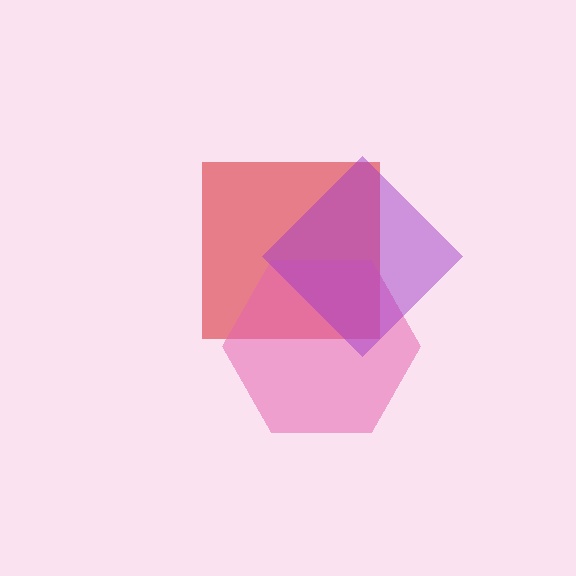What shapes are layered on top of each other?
The layered shapes are: a red square, a pink hexagon, a purple diamond.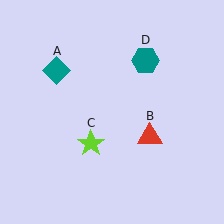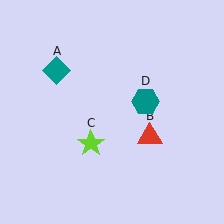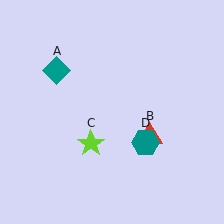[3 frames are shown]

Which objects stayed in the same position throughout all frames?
Teal diamond (object A) and red triangle (object B) and lime star (object C) remained stationary.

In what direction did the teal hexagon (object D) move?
The teal hexagon (object D) moved down.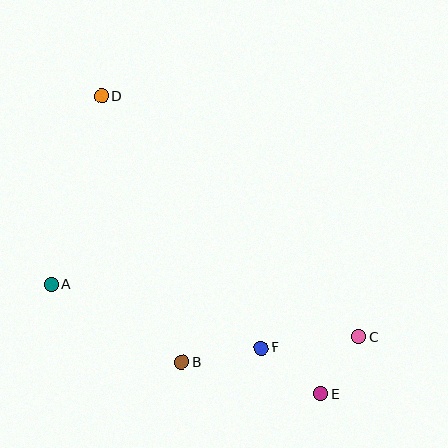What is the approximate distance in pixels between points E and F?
The distance between E and F is approximately 75 pixels.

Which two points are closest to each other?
Points C and E are closest to each other.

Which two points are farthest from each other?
Points D and E are farthest from each other.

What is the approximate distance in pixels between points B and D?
The distance between B and D is approximately 278 pixels.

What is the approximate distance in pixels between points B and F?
The distance between B and F is approximately 81 pixels.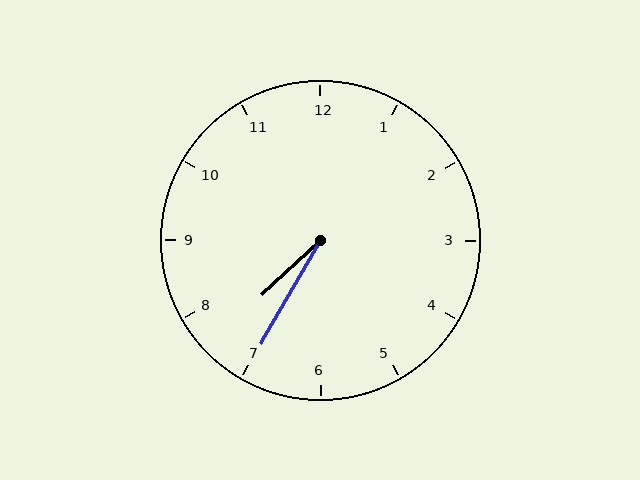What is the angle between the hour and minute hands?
Approximately 18 degrees.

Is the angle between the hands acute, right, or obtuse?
It is acute.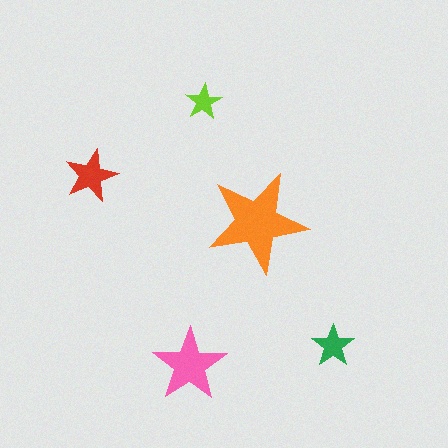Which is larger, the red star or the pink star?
The pink one.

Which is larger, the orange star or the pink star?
The orange one.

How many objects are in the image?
There are 5 objects in the image.